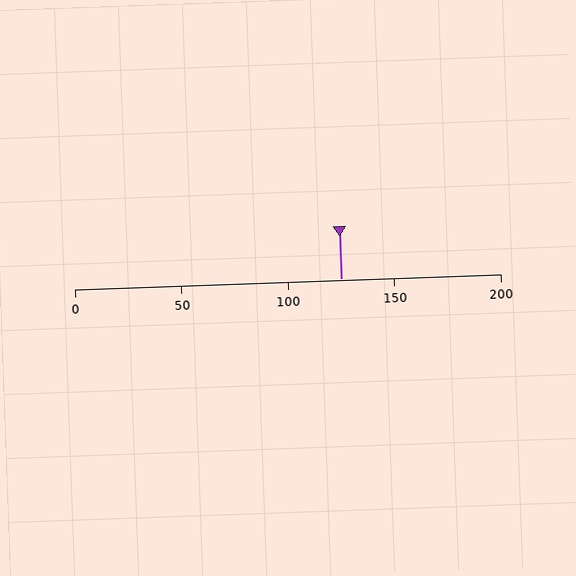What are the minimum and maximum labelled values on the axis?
The axis runs from 0 to 200.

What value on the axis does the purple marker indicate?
The marker indicates approximately 125.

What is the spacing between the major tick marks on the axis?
The major ticks are spaced 50 apart.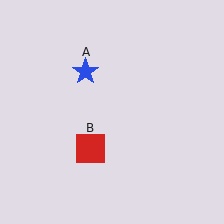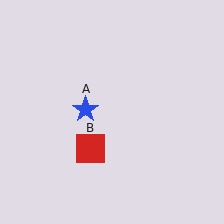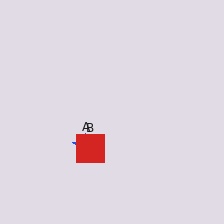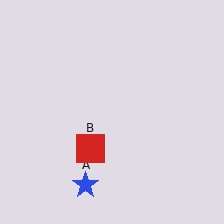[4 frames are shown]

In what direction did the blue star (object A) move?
The blue star (object A) moved down.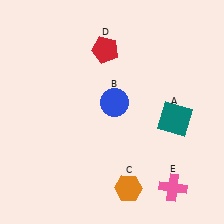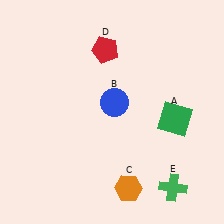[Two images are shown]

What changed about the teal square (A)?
In Image 1, A is teal. In Image 2, it changed to green.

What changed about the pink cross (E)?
In Image 1, E is pink. In Image 2, it changed to green.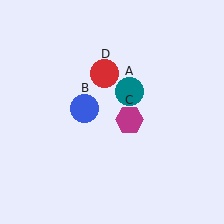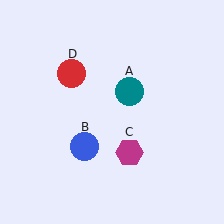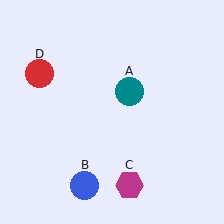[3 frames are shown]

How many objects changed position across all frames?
3 objects changed position: blue circle (object B), magenta hexagon (object C), red circle (object D).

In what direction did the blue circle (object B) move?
The blue circle (object B) moved down.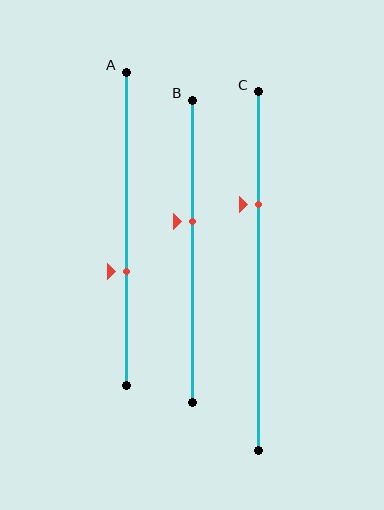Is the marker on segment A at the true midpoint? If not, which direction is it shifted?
No, the marker on segment A is shifted downward by about 13% of the segment length.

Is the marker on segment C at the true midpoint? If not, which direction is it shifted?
No, the marker on segment C is shifted upward by about 19% of the segment length.